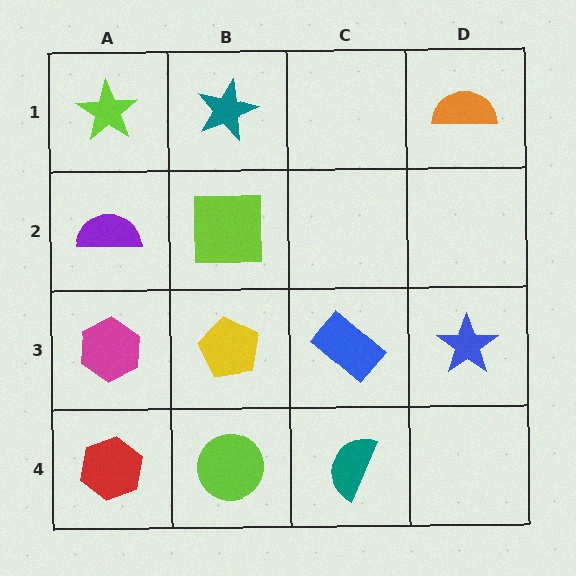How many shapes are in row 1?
3 shapes.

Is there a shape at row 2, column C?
No, that cell is empty.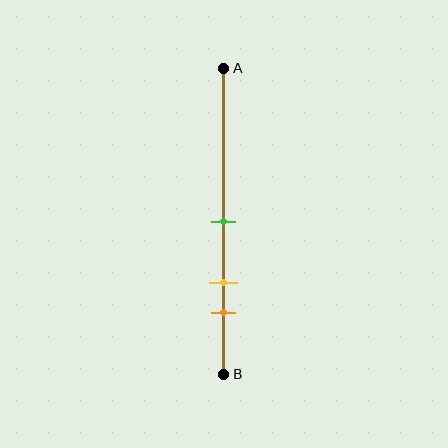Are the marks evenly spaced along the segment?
Yes, the marks are approximately evenly spaced.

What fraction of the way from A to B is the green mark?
The green mark is approximately 50% (0.5) of the way from A to B.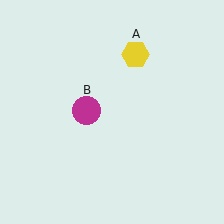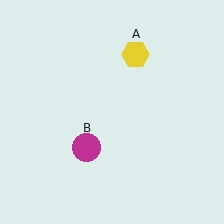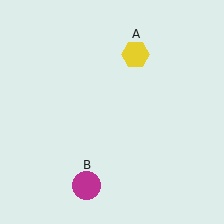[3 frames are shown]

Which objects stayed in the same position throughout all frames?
Yellow hexagon (object A) remained stationary.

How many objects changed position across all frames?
1 object changed position: magenta circle (object B).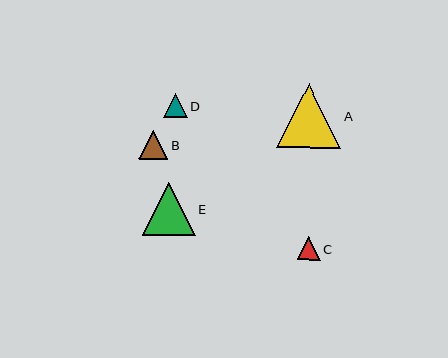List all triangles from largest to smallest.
From largest to smallest: A, E, B, D, C.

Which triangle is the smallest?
Triangle C is the smallest with a size of approximately 23 pixels.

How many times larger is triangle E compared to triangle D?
Triangle E is approximately 2.2 times the size of triangle D.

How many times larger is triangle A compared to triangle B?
Triangle A is approximately 2.2 times the size of triangle B.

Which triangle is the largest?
Triangle A is the largest with a size of approximately 64 pixels.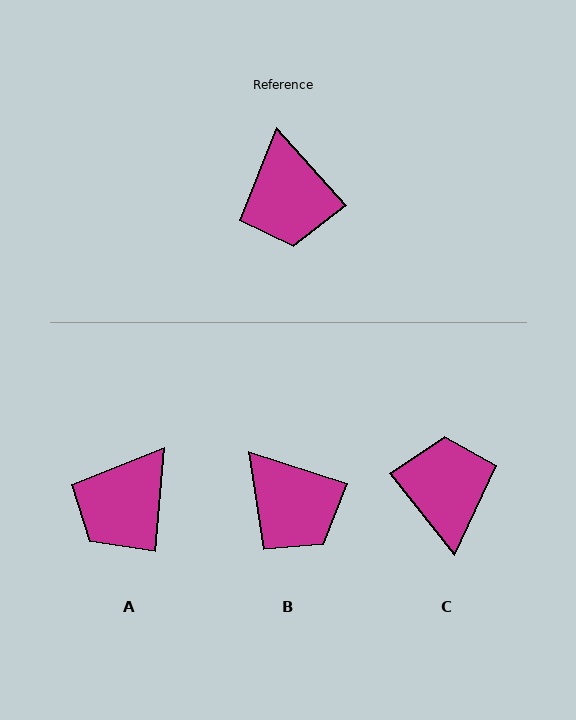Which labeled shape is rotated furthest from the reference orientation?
C, about 176 degrees away.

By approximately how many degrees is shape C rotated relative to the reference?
Approximately 176 degrees counter-clockwise.